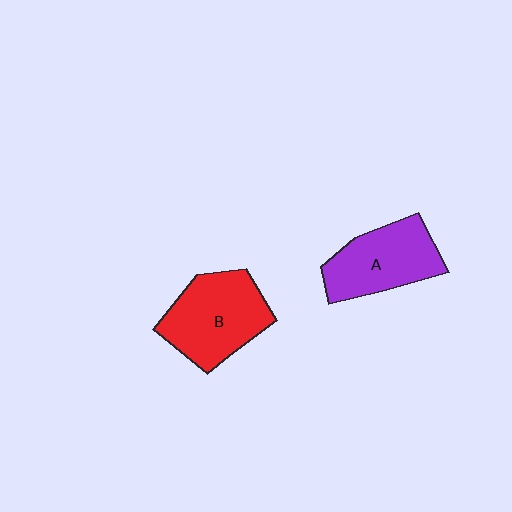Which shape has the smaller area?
Shape A (purple).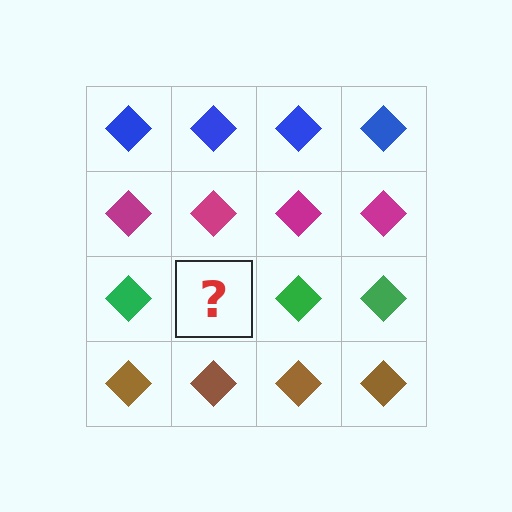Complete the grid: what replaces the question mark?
The question mark should be replaced with a green diamond.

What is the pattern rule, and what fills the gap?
The rule is that each row has a consistent color. The gap should be filled with a green diamond.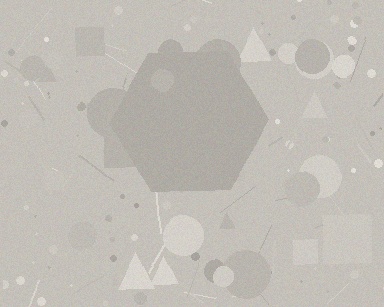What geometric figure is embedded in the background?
A hexagon is embedded in the background.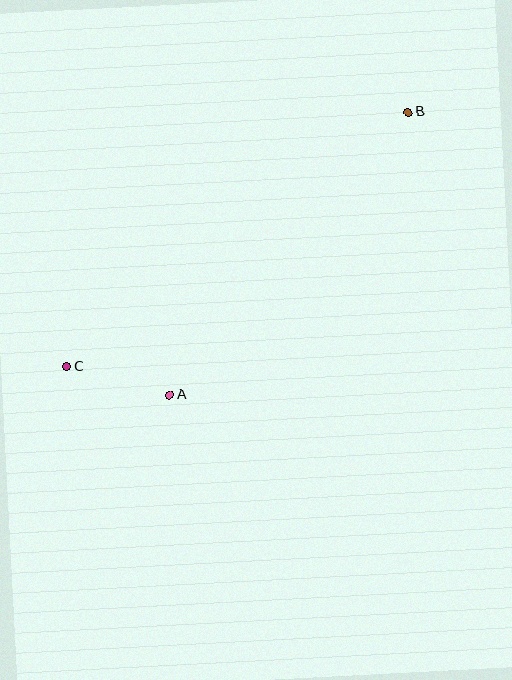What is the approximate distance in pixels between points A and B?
The distance between A and B is approximately 370 pixels.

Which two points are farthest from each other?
Points B and C are farthest from each other.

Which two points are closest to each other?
Points A and C are closest to each other.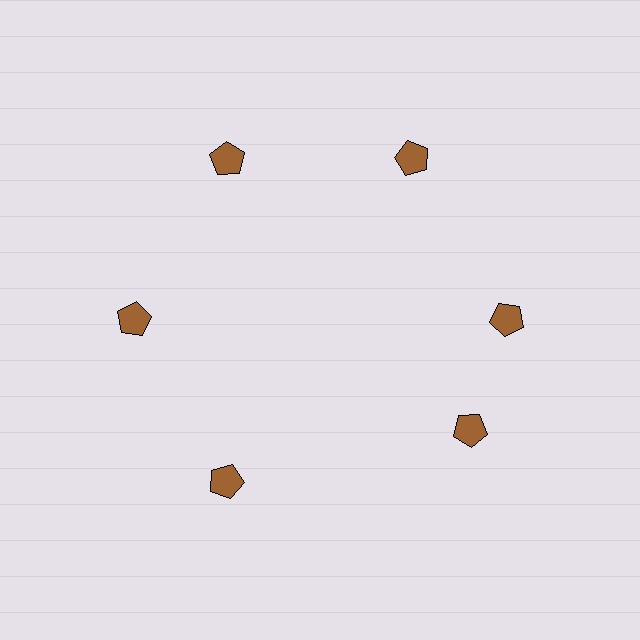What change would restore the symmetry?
The symmetry would be restored by rotating it back into even spacing with its neighbors so that all 6 pentagons sit at equal angles and equal distance from the center.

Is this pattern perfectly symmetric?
No. The 6 brown pentagons are arranged in a ring, but one element near the 5 o'clock position is rotated out of alignment along the ring, breaking the 6-fold rotational symmetry.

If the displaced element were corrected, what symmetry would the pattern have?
It would have 6-fold rotational symmetry — the pattern would map onto itself every 60 degrees.